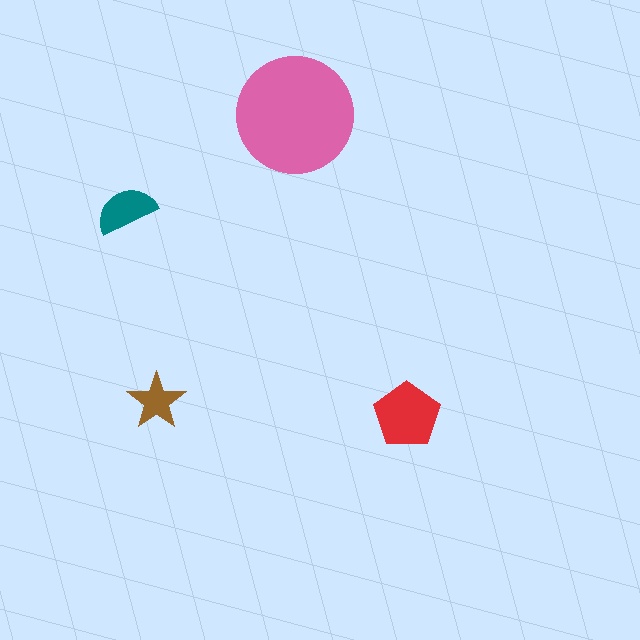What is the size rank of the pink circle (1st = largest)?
1st.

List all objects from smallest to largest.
The brown star, the teal semicircle, the red pentagon, the pink circle.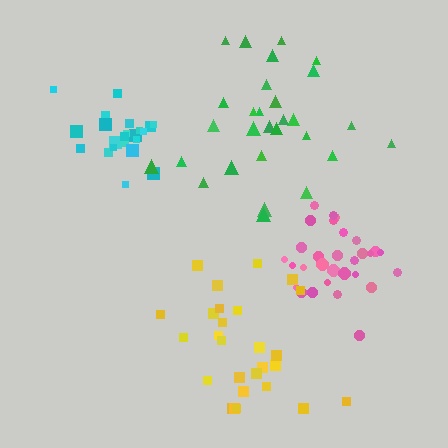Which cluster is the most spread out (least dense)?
Green.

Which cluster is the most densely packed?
Cyan.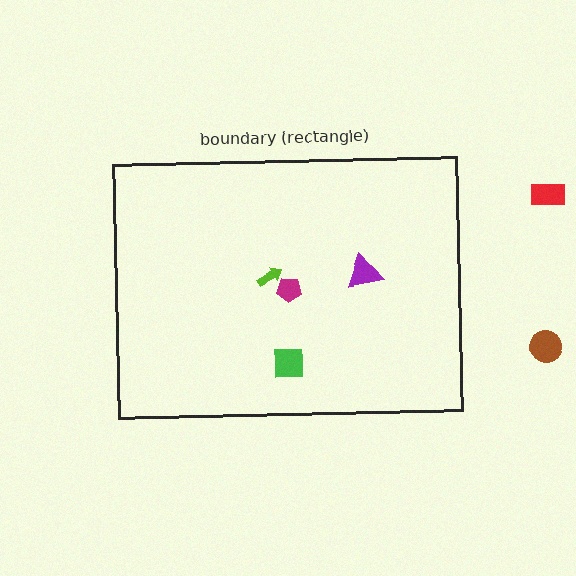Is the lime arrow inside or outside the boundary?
Inside.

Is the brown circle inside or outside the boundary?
Outside.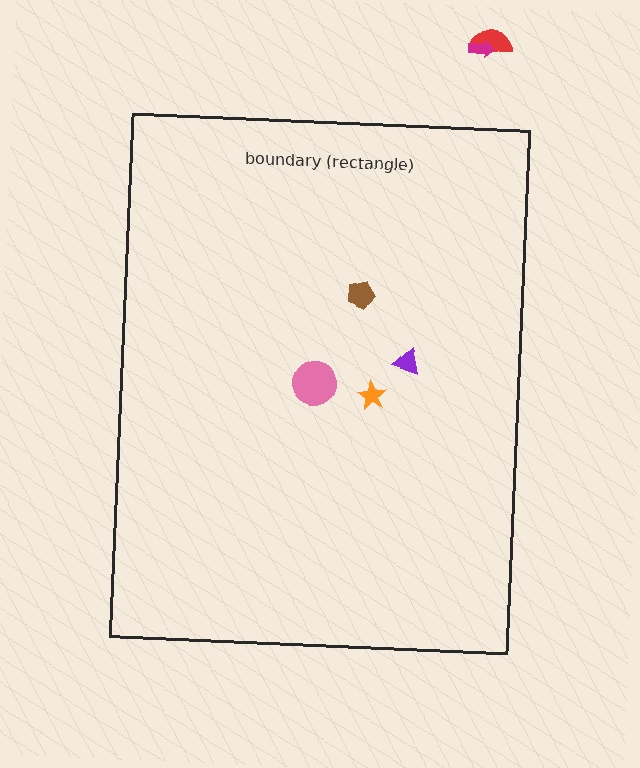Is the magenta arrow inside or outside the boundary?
Outside.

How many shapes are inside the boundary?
4 inside, 2 outside.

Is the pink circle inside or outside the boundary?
Inside.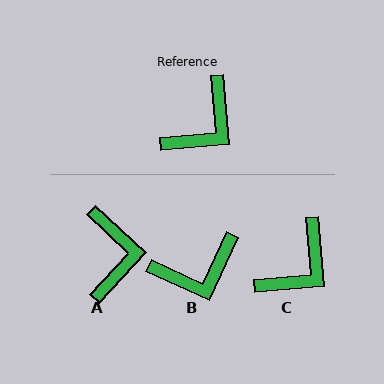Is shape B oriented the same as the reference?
No, it is off by about 30 degrees.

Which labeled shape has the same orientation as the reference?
C.